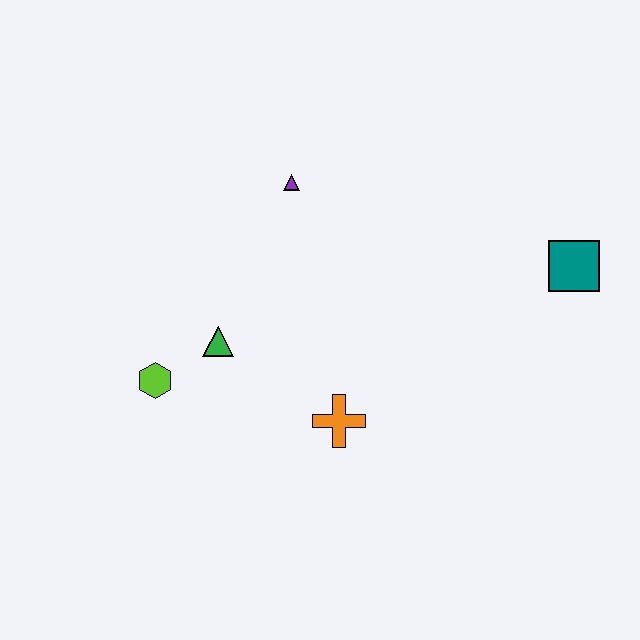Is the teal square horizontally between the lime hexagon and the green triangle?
No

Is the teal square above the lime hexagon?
Yes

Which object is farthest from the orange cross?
The teal square is farthest from the orange cross.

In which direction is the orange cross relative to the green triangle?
The orange cross is to the right of the green triangle.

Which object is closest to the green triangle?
The lime hexagon is closest to the green triangle.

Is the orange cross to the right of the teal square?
No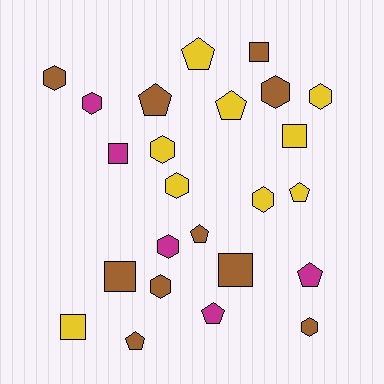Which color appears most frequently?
Brown, with 10 objects.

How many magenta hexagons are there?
There are 2 magenta hexagons.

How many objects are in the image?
There are 24 objects.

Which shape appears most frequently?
Hexagon, with 10 objects.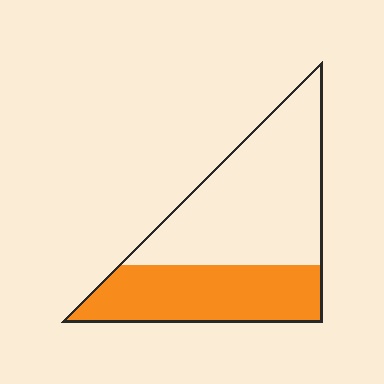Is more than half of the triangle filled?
No.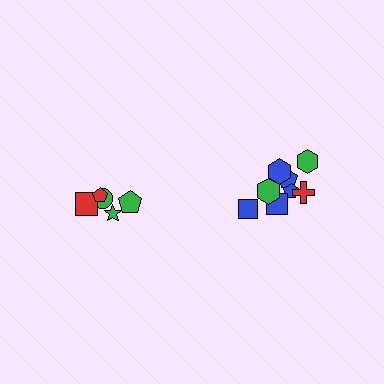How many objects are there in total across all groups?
There are 13 objects.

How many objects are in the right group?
There are 8 objects.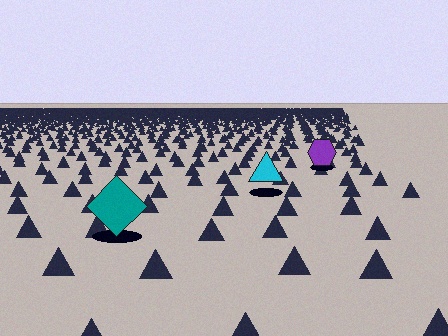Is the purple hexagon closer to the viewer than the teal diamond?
No. The teal diamond is closer — you can tell from the texture gradient: the ground texture is coarser near it.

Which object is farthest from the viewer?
The purple hexagon is farthest from the viewer. It appears smaller and the ground texture around it is denser.